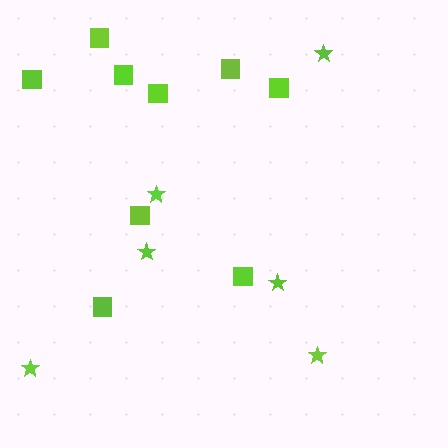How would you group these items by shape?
There are 2 groups: one group of stars (6) and one group of squares (9).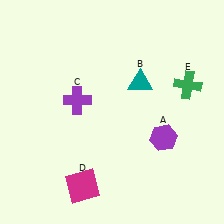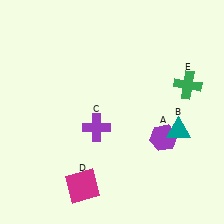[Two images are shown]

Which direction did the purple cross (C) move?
The purple cross (C) moved down.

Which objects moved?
The objects that moved are: the teal triangle (B), the purple cross (C).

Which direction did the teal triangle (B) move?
The teal triangle (B) moved down.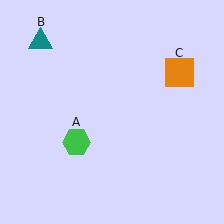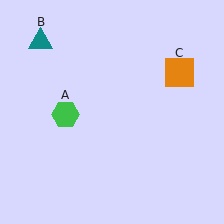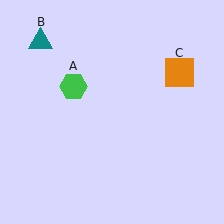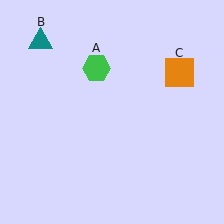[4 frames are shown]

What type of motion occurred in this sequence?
The green hexagon (object A) rotated clockwise around the center of the scene.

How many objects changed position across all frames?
1 object changed position: green hexagon (object A).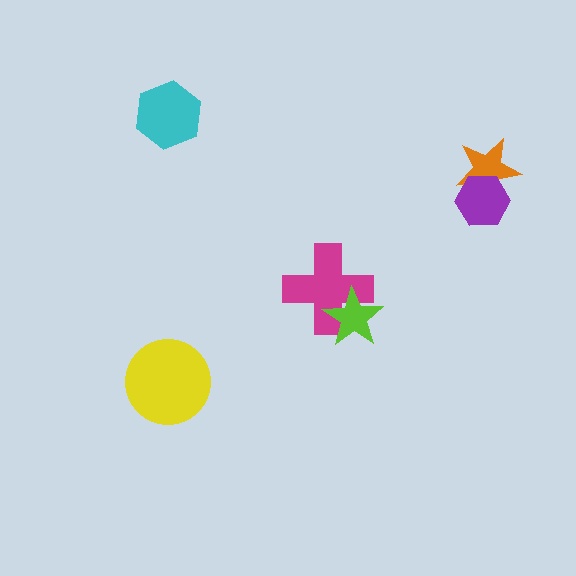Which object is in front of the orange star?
The purple hexagon is in front of the orange star.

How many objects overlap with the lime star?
1 object overlaps with the lime star.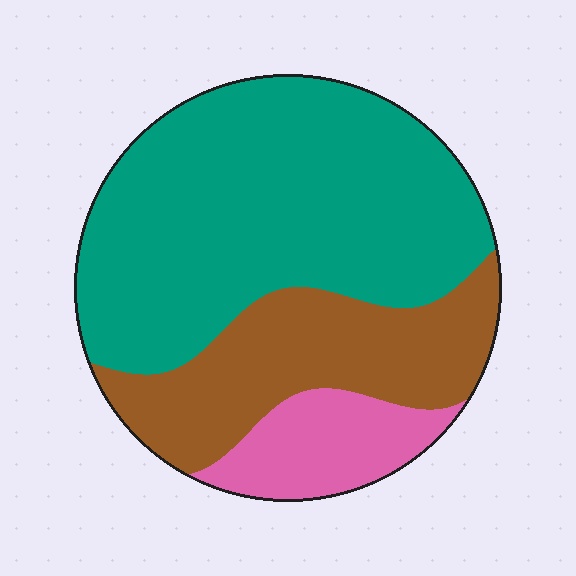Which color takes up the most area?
Teal, at roughly 60%.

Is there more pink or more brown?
Brown.